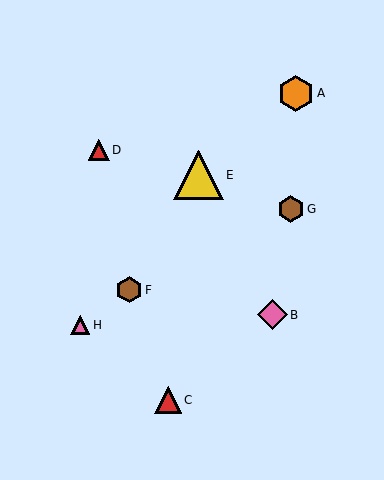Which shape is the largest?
The yellow triangle (labeled E) is the largest.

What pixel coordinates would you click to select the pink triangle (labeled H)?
Click at (80, 325) to select the pink triangle H.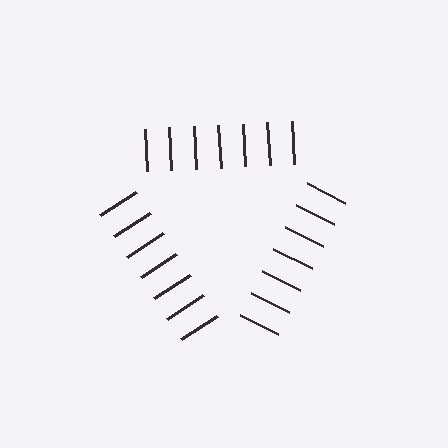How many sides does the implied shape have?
3 sides — the line-ends trace a triangle.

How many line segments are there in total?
21 — 7 along each of the 3 edges.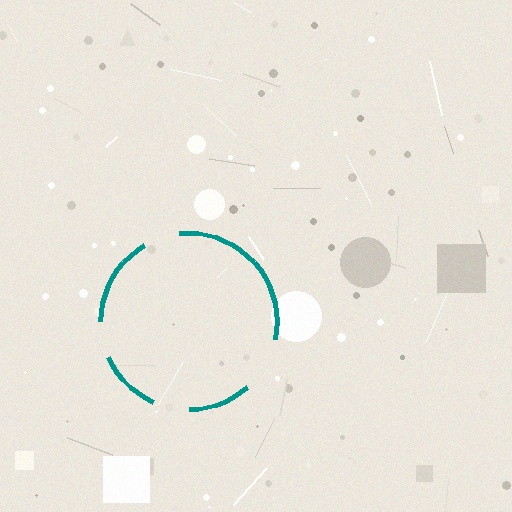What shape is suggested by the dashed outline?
The dashed outline suggests a circle.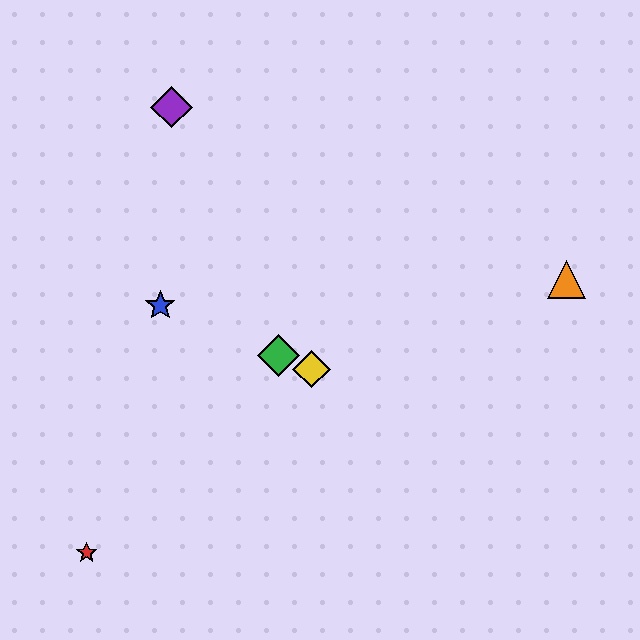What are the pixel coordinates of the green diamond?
The green diamond is at (278, 355).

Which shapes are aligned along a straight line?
The blue star, the green diamond, the yellow diamond are aligned along a straight line.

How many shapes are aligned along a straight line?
3 shapes (the blue star, the green diamond, the yellow diamond) are aligned along a straight line.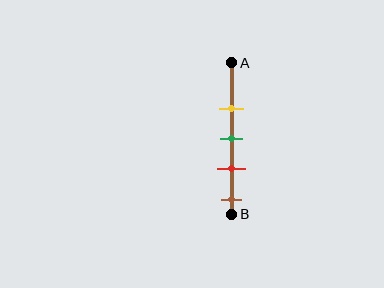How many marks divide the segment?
There are 4 marks dividing the segment.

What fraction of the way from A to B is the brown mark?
The brown mark is approximately 90% (0.9) of the way from A to B.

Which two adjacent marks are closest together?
The green and red marks are the closest adjacent pair.